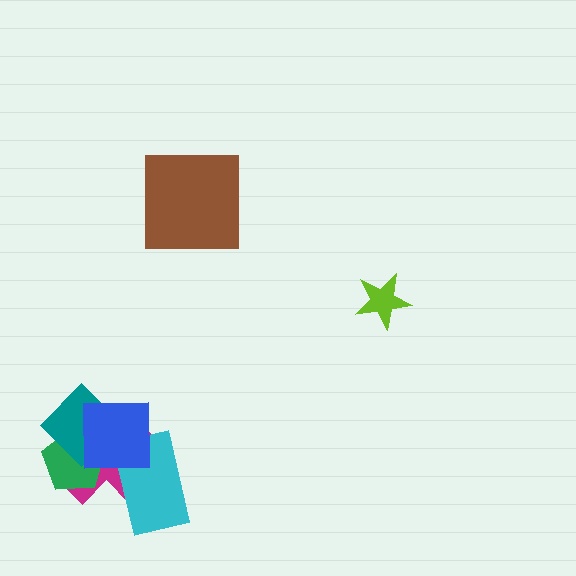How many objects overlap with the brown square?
0 objects overlap with the brown square.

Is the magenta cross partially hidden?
Yes, it is partially covered by another shape.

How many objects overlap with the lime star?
0 objects overlap with the lime star.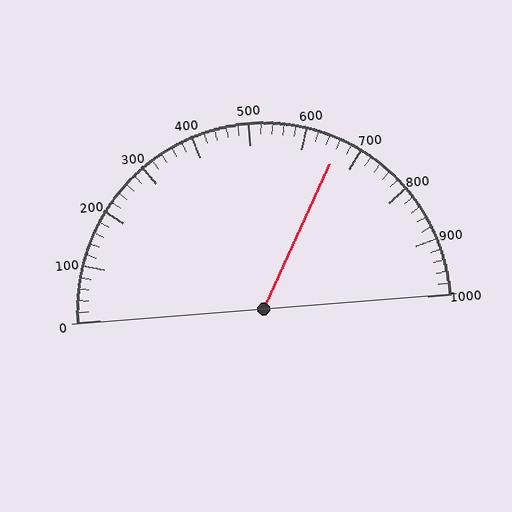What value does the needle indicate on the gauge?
The needle indicates approximately 660.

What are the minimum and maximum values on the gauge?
The gauge ranges from 0 to 1000.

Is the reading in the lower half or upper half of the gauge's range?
The reading is in the upper half of the range (0 to 1000).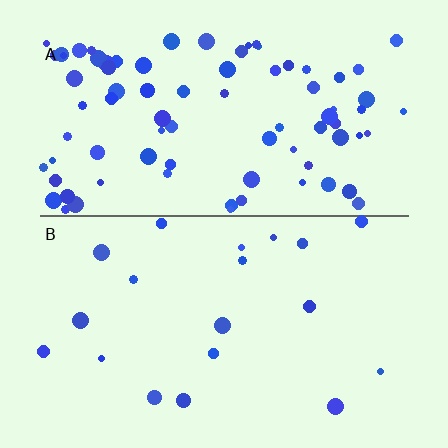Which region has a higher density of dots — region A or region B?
A (the top).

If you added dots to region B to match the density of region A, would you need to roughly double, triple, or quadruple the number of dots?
Approximately quadruple.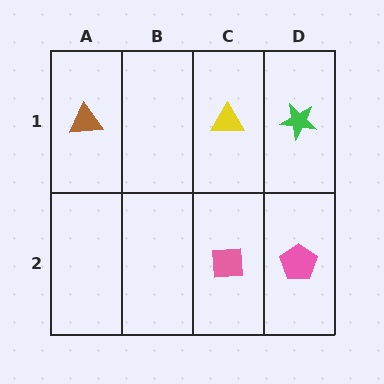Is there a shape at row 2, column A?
No, that cell is empty.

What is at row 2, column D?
A pink pentagon.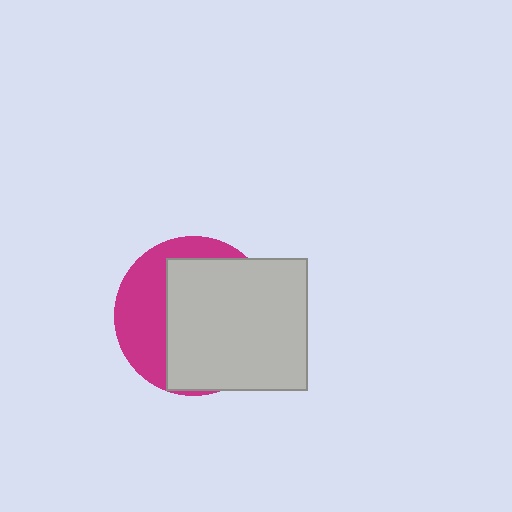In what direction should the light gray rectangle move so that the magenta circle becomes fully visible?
The light gray rectangle should move right. That is the shortest direction to clear the overlap and leave the magenta circle fully visible.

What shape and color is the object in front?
The object in front is a light gray rectangle.